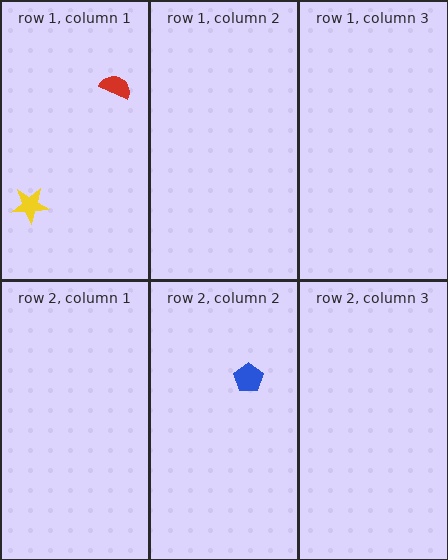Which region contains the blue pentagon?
The row 2, column 2 region.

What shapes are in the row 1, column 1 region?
The yellow star, the red semicircle.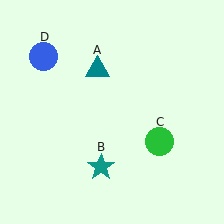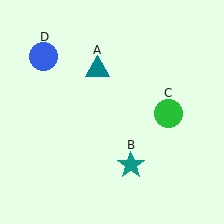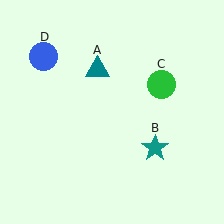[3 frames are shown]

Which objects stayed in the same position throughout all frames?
Teal triangle (object A) and blue circle (object D) remained stationary.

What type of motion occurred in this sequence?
The teal star (object B), green circle (object C) rotated counterclockwise around the center of the scene.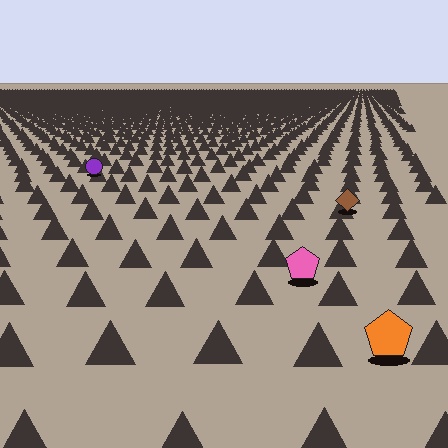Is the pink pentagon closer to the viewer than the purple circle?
Yes. The pink pentagon is closer — you can tell from the texture gradient: the ground texture is coarser near it.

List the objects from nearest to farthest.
From nearest to farthest: the orange pentagon, the pink pentagon, the brown diamond, the purple circle.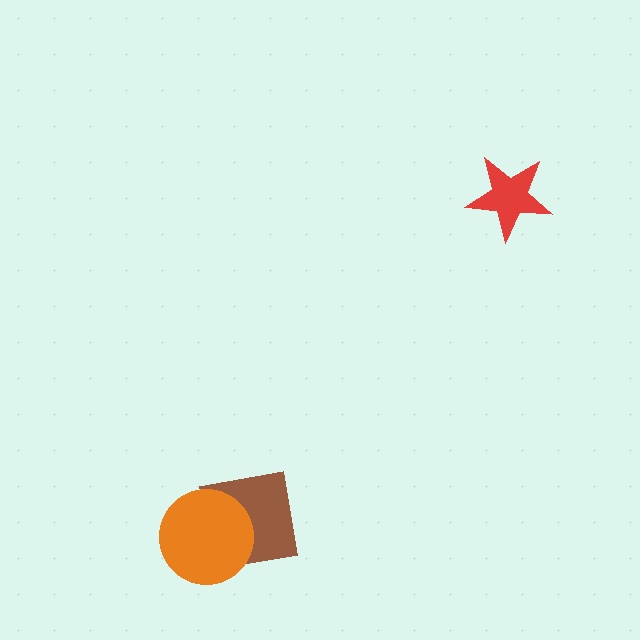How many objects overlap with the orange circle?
1 object overlaps with the orange circle.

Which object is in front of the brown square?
The orange circle is in front of the brown square.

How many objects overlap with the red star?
0 objects overlap with the red star.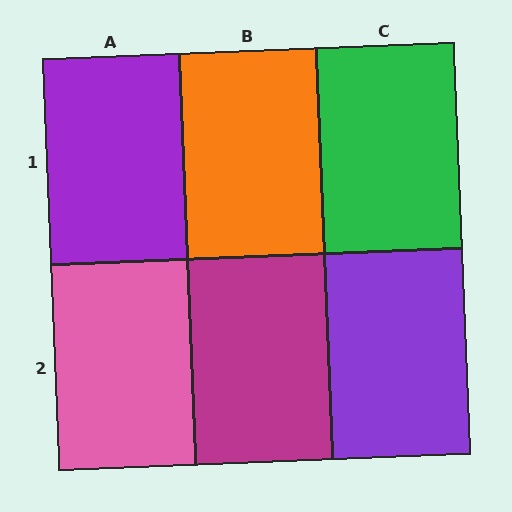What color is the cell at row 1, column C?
Green.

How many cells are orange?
1 cell is orange.